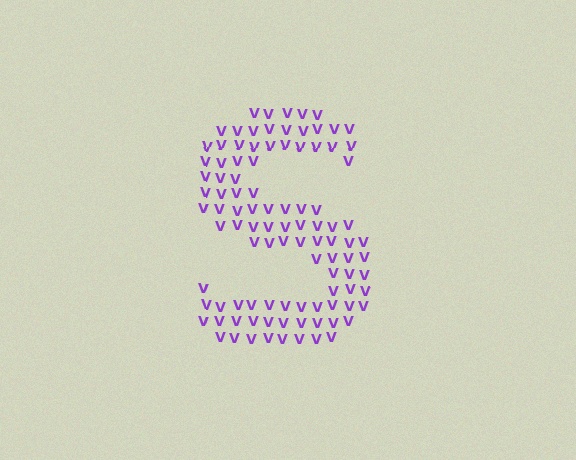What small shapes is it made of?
It is made of small letter V's.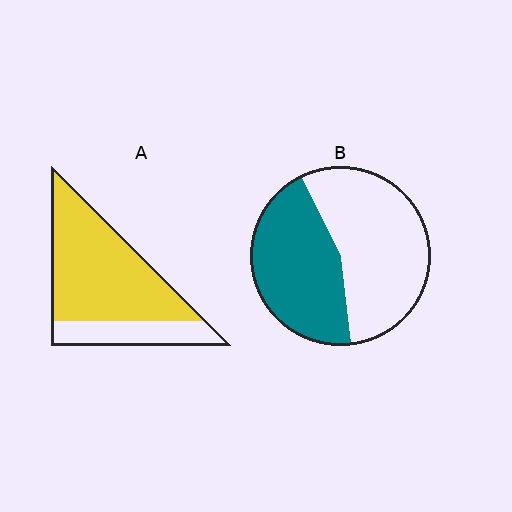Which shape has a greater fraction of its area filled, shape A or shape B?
Shape A.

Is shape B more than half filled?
No.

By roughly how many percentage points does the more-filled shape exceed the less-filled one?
By roughly 30 percentage points (A over B).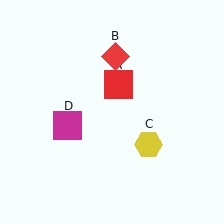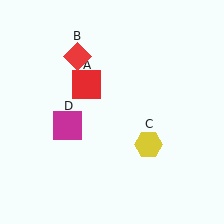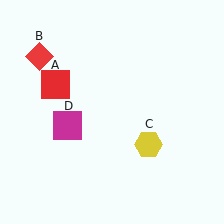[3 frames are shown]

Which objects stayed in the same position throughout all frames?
Yellow hexagon (object C) and magenta square (object D) remained stationary.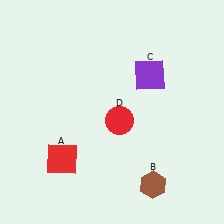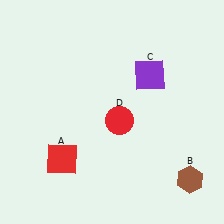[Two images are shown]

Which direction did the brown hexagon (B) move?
The brown hexagon (B) moved right.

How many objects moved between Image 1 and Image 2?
1 object moved between the two images.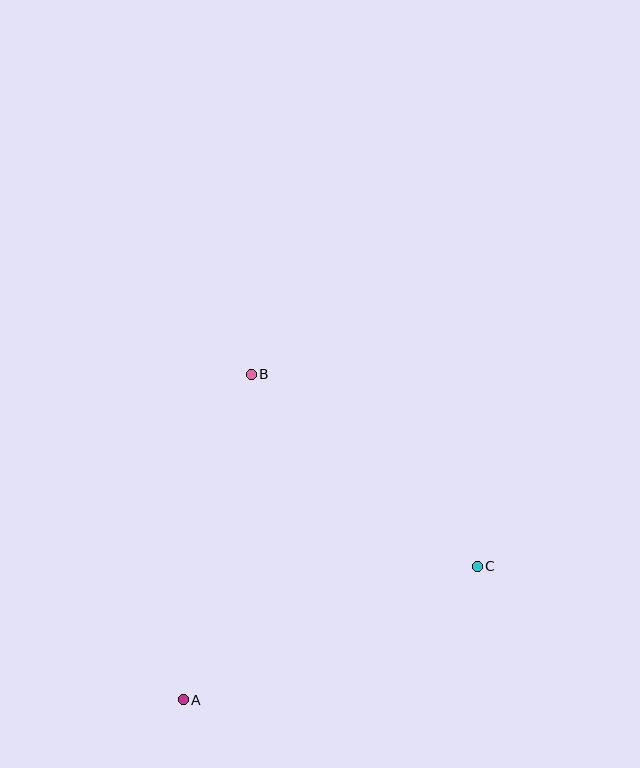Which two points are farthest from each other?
Points A and B are farthest from each other.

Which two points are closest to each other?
Points B and C are closest to each other.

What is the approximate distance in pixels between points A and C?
The distance between A and C is approximately 324 pixels.